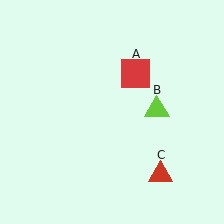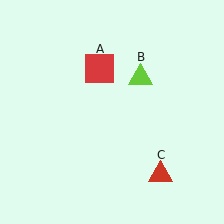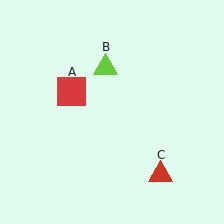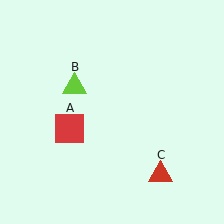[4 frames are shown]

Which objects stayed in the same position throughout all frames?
Red triangle (object C) remained stationary.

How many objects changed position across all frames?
2 objects changed position: red square (object A), lime triangle (object B).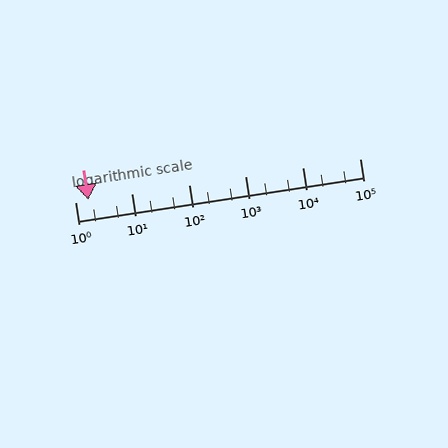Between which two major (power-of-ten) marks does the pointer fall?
The pointer is between 1 and 10.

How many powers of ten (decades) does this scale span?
The scale spans 5 decades, from 1 to 100000.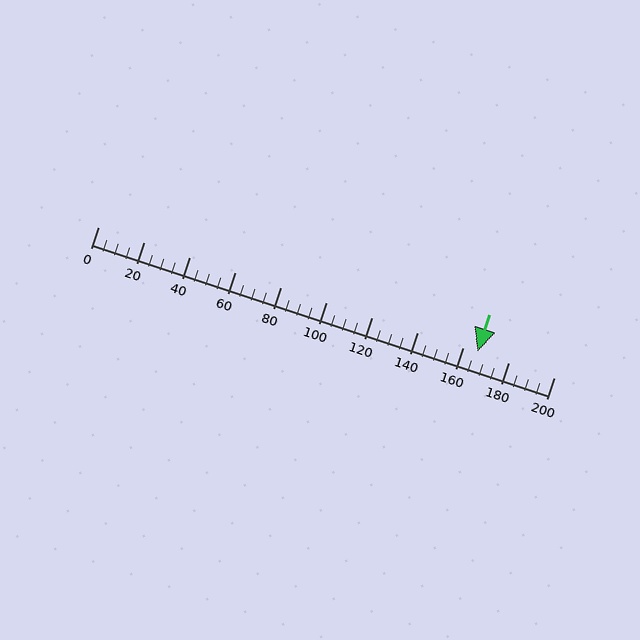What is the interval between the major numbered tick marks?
The major tick marks are spaced 20 units apart.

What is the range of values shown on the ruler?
The ruler shows values from 0 to 200.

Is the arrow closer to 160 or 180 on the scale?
The arrow is closer to 160.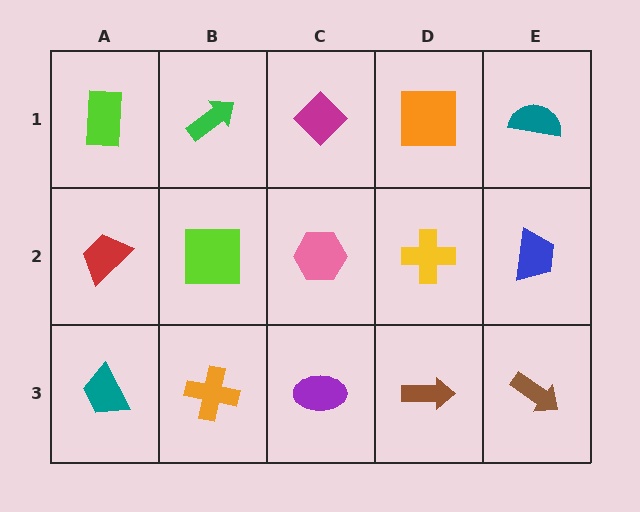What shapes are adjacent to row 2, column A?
A lime rectangle (row 1, column A), a teal trapezoid (row 3, column A), a lime square (row 2, column B).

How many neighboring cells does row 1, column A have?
2.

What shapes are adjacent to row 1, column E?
A blue trapezoid (row 2, column E), an orange square (row 1, column D).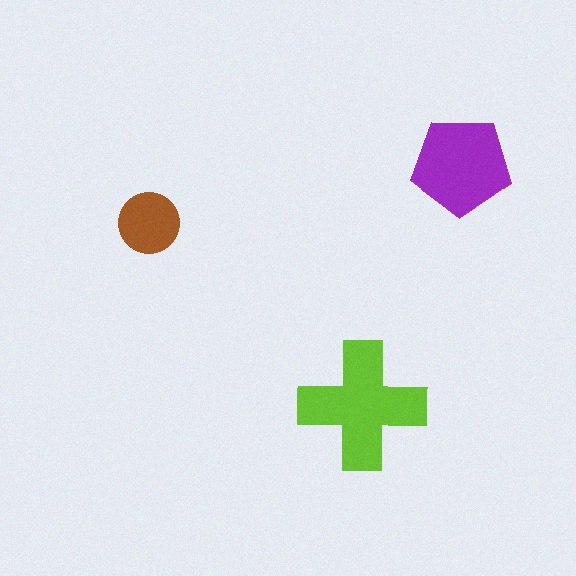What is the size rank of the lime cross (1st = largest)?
1st.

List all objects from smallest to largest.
The brown circle, the purple pentagon, the lime cross.